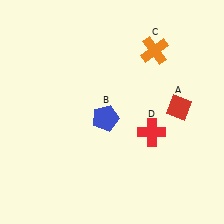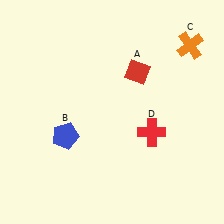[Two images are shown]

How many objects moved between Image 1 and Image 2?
3 objects moved between the two images.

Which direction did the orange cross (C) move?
The orange cross (C) moved right.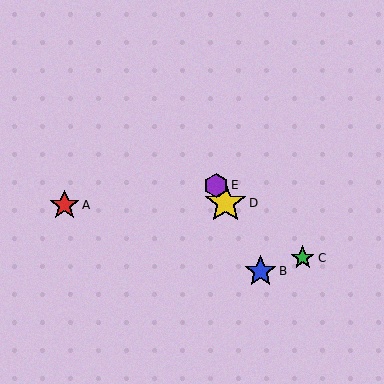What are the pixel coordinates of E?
Object E is at (216, 185).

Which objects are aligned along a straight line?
Objects B, D, E are aligned along a straight line.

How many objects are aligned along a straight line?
3 objects (B, D, E) are aligned along a straight line.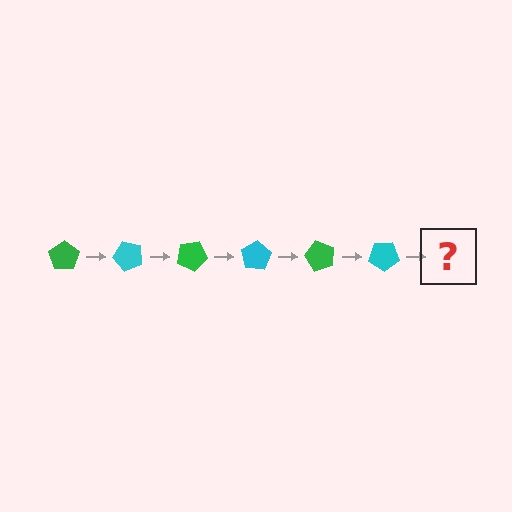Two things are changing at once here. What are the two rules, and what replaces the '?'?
The two rules are that it rotates 50 degrees each step and the color cycles through green and cyan. The '?' should be a green pentagon, rotated 300 degrees from the start.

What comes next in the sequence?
The next element should be a green pentagon, rotated 300 degrees from the start.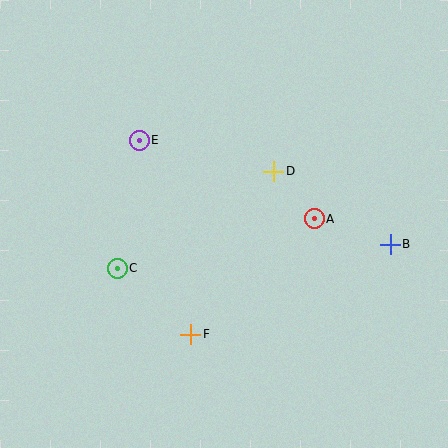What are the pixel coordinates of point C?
Point C is at (117, 268).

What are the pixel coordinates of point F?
Point F is at (191, 334).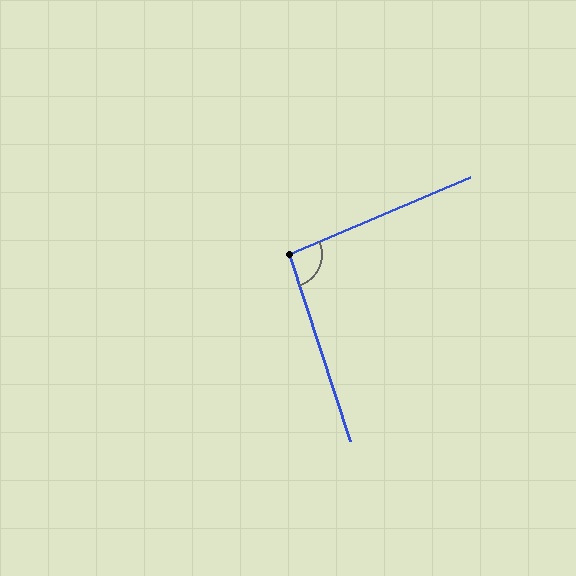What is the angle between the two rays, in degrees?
Approximately 95 degrees.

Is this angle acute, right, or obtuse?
It is obtuse.